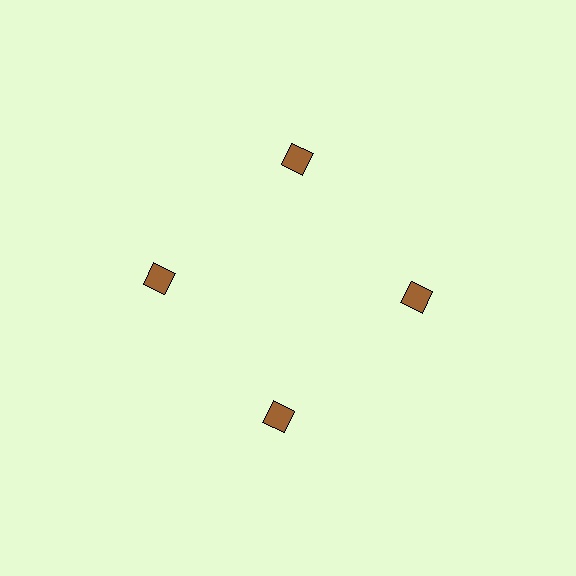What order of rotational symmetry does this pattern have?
This pattern has 4-fold rotational symmetry.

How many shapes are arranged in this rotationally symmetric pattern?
There are 4 shapes, arranged in 4 groups of 1.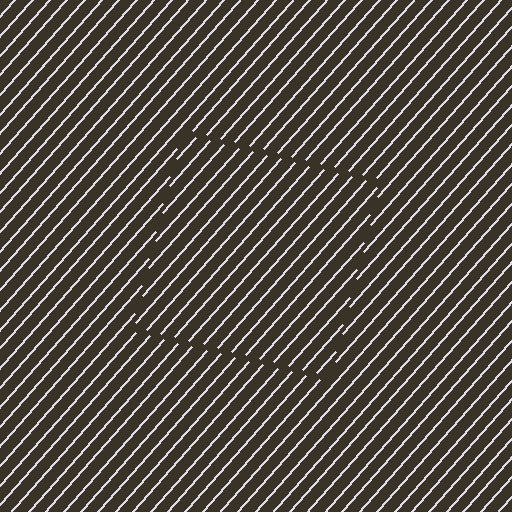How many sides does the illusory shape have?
4 sides — the line-ends trace a square.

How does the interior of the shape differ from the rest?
The interior of the shape contains the same grating, shifted by half a period — the contour is defined by the phase discontinuity where line-ends from the inner and outer gratings abut.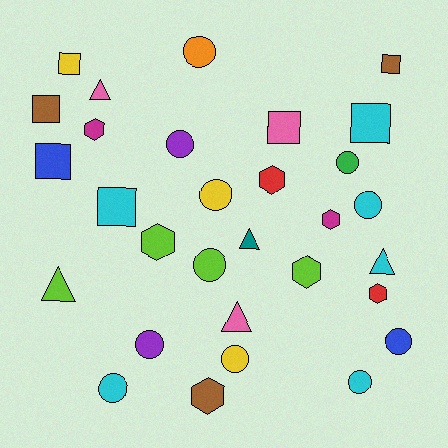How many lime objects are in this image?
There are 4 lime objects.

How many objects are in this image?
There are 30 objects.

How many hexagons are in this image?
There are 7 hexagons.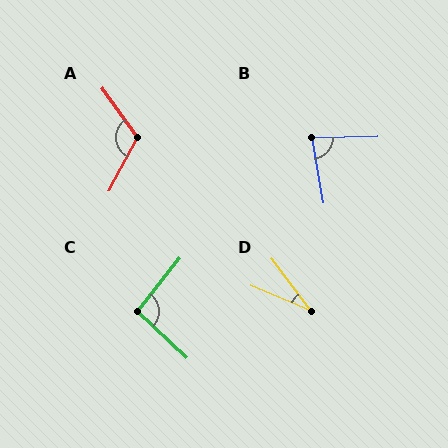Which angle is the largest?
A, at approximately 116 degrees.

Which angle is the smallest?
D, at approximately 30 degrees.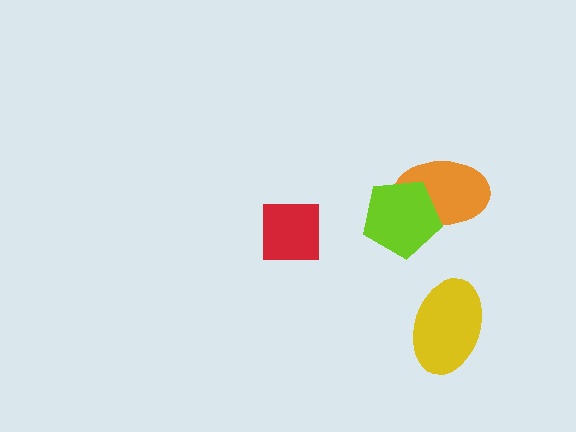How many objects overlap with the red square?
0 objects overlap with the red square.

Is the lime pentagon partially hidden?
No, no other shape covers it.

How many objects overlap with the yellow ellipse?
0 objects overlap with the yellow ellipse.